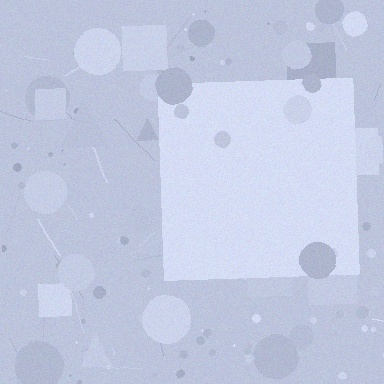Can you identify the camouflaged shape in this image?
The camouflaged shape is a square.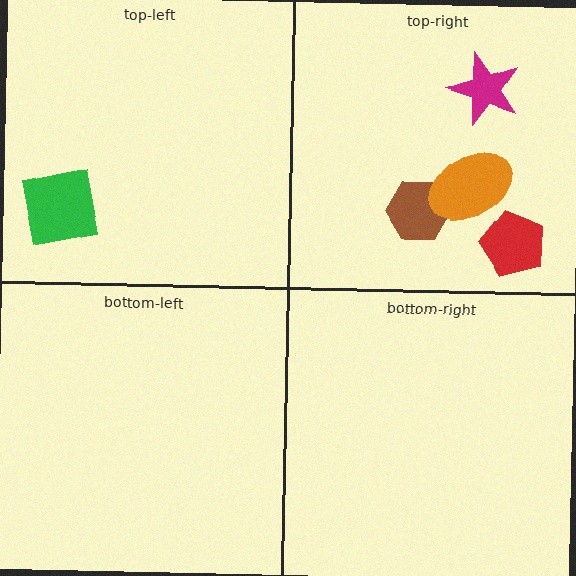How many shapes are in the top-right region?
4.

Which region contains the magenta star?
The top-right region.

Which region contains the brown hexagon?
The top-right region.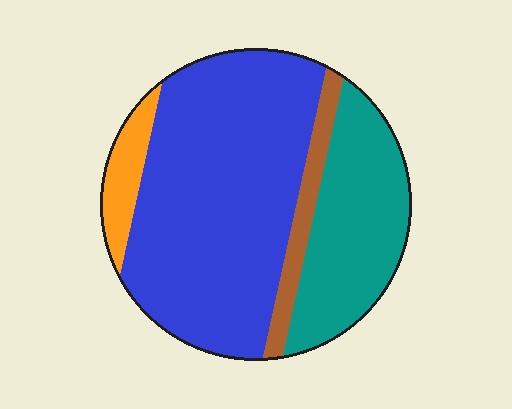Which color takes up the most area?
Blue, at roughly 60%.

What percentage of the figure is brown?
Brown covers roughly 5% of the figure.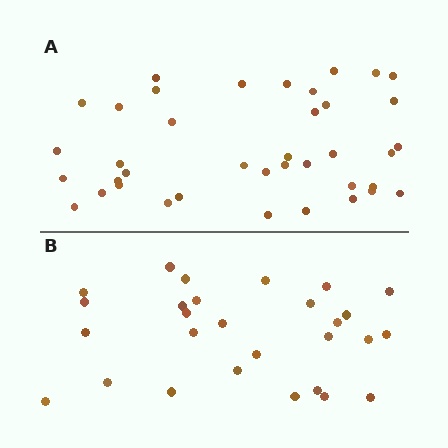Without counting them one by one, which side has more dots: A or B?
Region A (the top region) has more dots.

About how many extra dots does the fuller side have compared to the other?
Region A has roughly 12 or so more dots than region B.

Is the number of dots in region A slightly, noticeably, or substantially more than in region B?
Region A has noticeably more, but not dramatically so. The ratio is roughly 1.4 to 1.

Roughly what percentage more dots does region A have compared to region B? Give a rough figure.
About 40% more.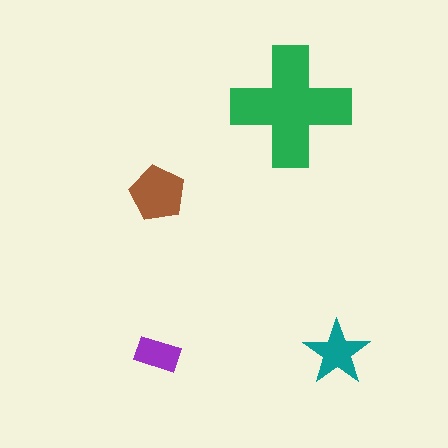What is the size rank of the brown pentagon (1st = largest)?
2nd.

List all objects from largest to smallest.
The green cross, the brown pentagon, the teal star, the purple rectangle.